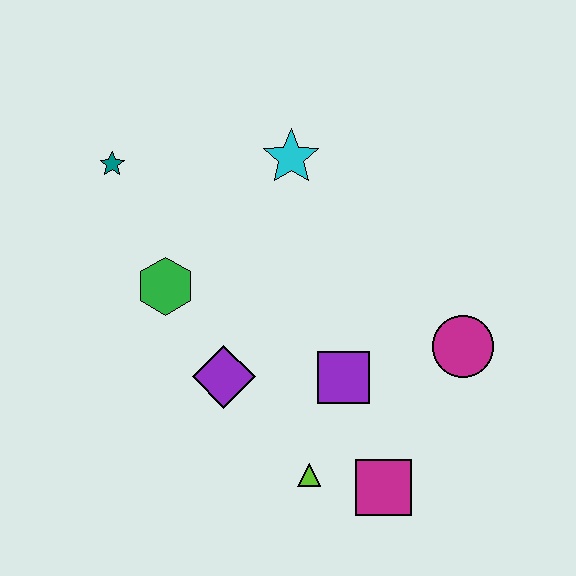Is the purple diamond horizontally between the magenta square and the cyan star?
No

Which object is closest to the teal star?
The green hexagon is closest to the teal star.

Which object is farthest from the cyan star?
The magenta square is farthest from the cyan star.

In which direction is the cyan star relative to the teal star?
The cyan star is to the right of the teal star.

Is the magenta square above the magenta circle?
No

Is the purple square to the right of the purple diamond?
Yes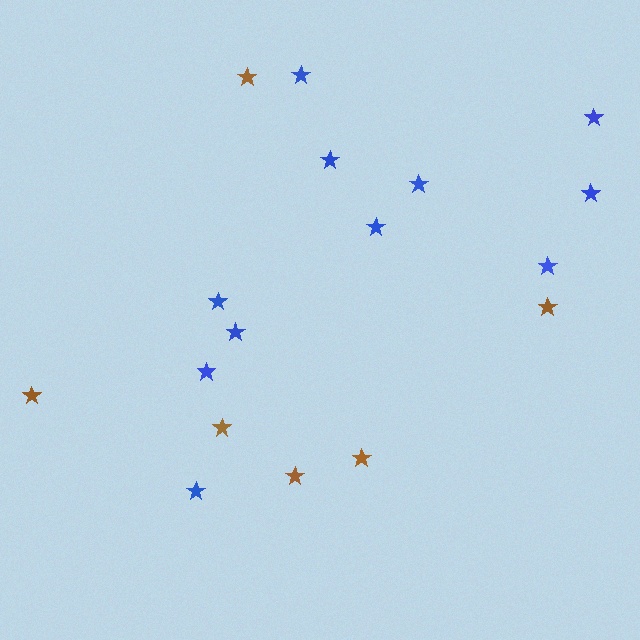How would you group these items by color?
There are 2 groups: one group of brown stars (6) and one group of blue stars (11).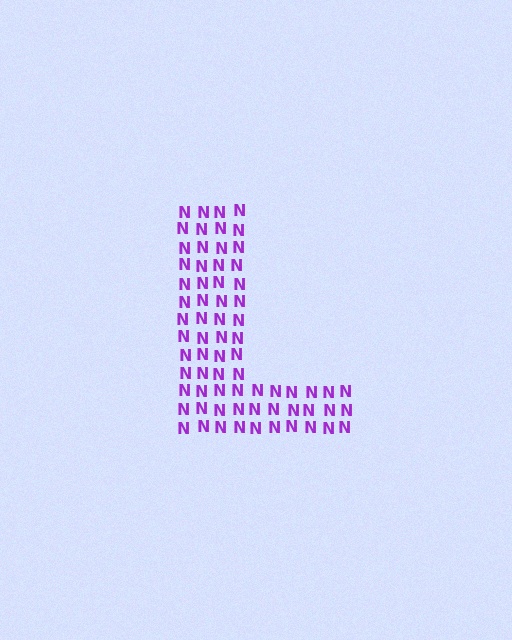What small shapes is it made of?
It is made of small letter N's.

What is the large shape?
The large shape is the letter L.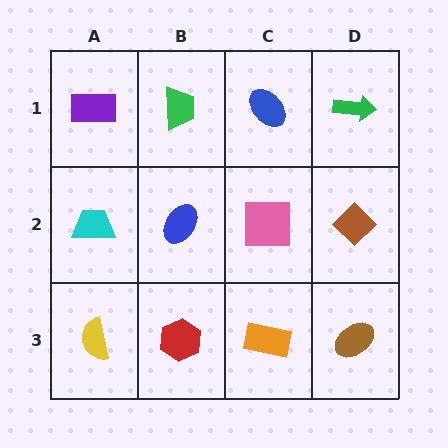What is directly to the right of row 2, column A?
A blue ellipse.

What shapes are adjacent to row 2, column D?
A green arrow (row 1, column D), a brown ellipse (row 3, column D), a pink square (row 2, column C).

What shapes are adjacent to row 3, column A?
A cyan trapezoid (row 2, column A), a red hexagon (row 3, column B).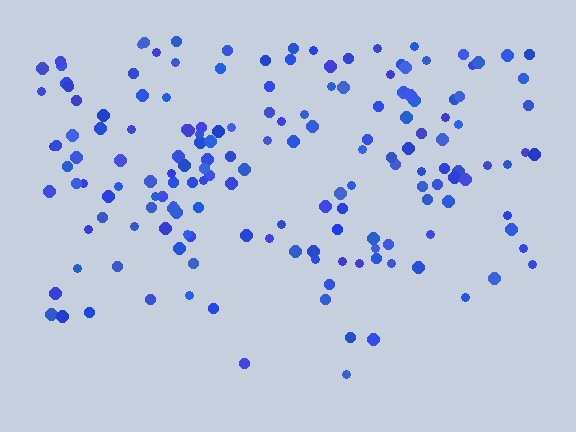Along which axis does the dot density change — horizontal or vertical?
Vertical.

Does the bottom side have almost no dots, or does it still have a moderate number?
Still a moderate number, just noticeably fewer than the top.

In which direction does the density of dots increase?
From bottom to top, with the top side densest.